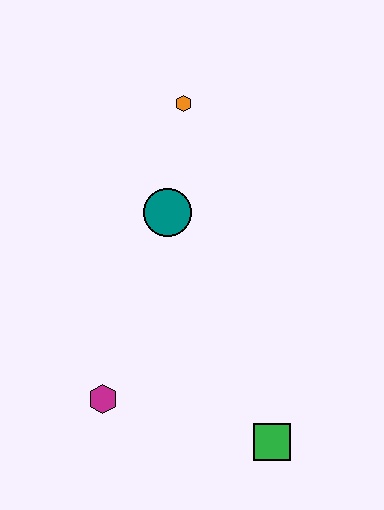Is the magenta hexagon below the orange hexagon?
Yes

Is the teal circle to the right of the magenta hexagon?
Yes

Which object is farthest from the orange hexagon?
The green square is farthest from the orange hexagon.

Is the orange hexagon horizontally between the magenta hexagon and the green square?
Yes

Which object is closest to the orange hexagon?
The teal circle is closest to the orange hexagon.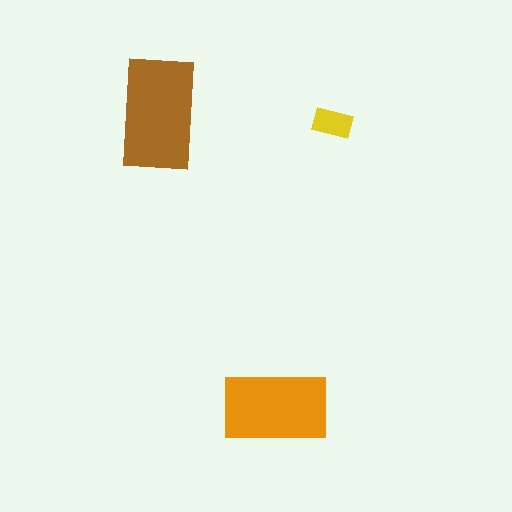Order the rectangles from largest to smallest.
the brown one, the orange one, the yellow one.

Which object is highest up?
The brown rectangle is topmost.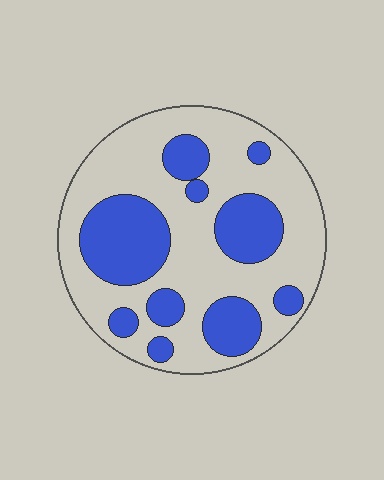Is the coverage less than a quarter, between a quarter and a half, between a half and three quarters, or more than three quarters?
Between a quarter and a half.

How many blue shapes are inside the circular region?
10.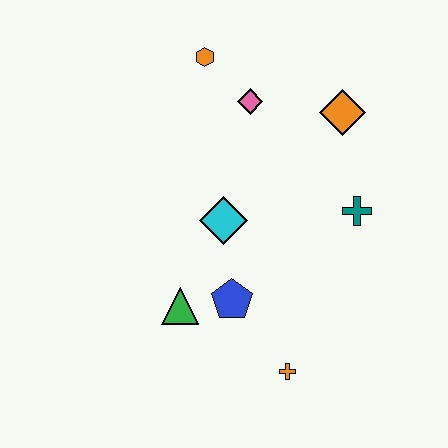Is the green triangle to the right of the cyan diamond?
No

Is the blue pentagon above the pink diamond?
No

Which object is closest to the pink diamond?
The orange hexagon is closest to the pink diamond.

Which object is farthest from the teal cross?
The orange hexagon is farthest from the teal cross.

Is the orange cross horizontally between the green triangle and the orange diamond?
Yes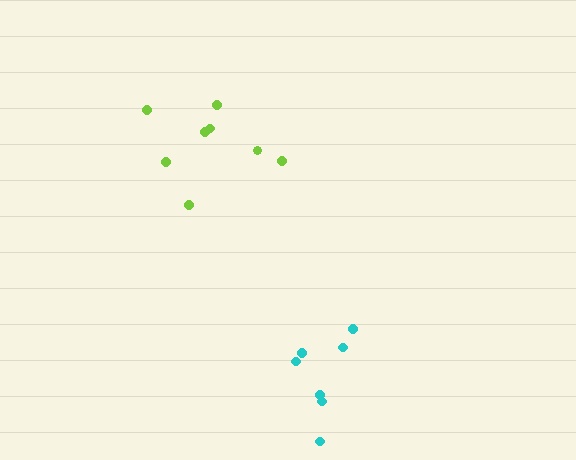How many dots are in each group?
Group 1: 8 dots, Group 2: 7 dots (15 total).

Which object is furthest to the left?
The lime cluster is leftmost.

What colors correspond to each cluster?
The clusters are colored: lime, cyan.